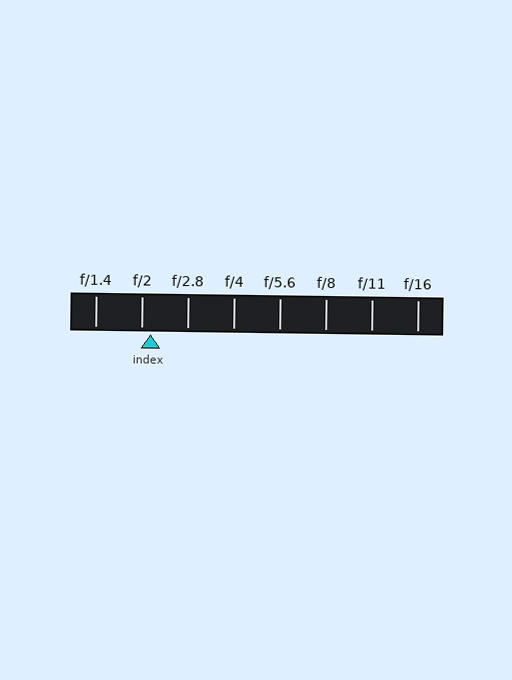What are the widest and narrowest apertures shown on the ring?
The widest aperture shown is f/1.4 and the narrowest is f/16.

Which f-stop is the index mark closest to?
The index mark is closest to f/2.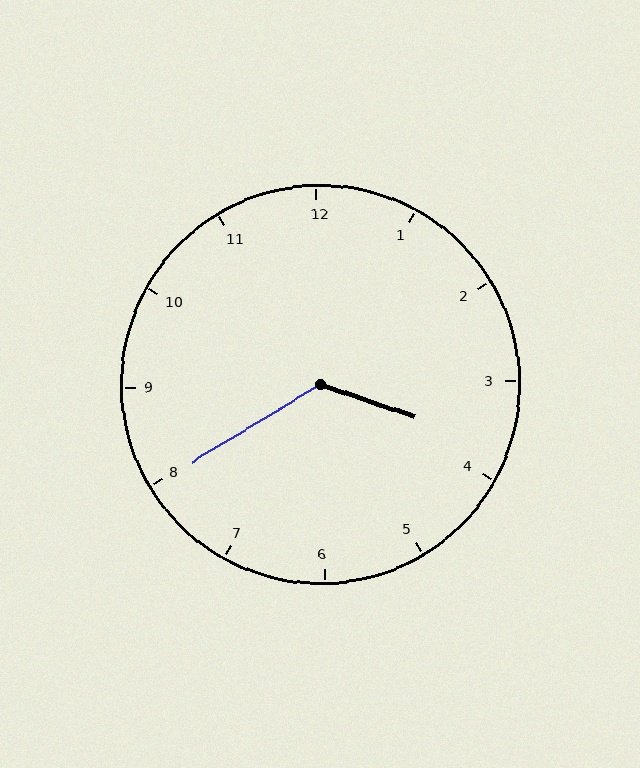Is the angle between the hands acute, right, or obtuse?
It is obtuse.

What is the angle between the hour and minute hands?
Approximately 130 degrees.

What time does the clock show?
3:40.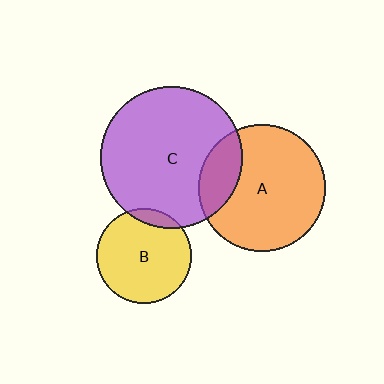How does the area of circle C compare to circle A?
Approximately 1.3 times.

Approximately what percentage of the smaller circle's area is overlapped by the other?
Approximately 20%.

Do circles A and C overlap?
Yes.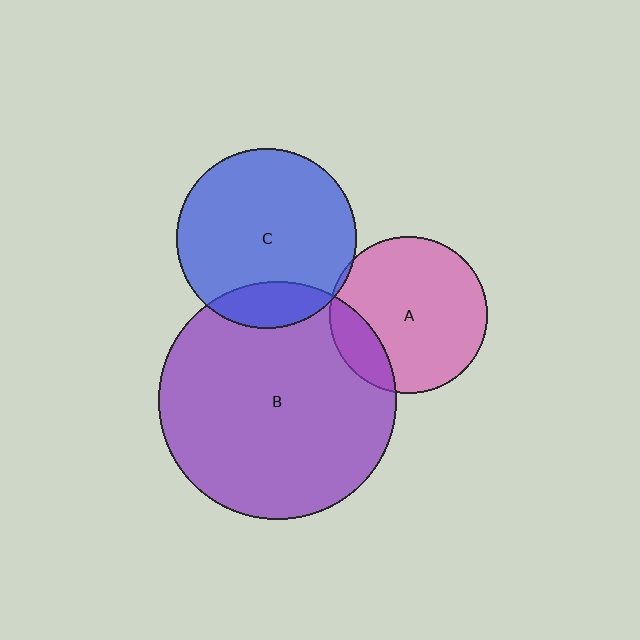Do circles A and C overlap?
Yes.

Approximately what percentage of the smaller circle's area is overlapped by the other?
Approximately 5%.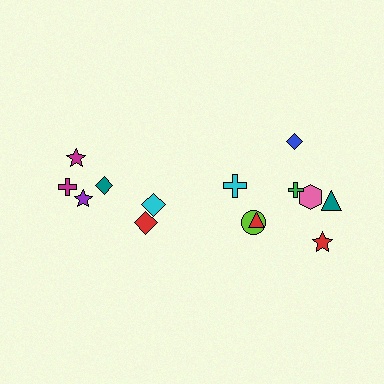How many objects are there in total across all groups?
There are 14 objects.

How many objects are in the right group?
There are 8 objects.